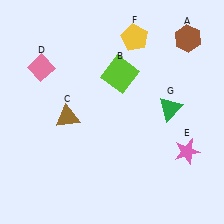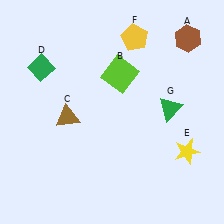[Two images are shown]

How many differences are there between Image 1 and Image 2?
There are 2 differences between the two images.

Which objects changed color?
D changed from pink to green. E changed from pink to yellow.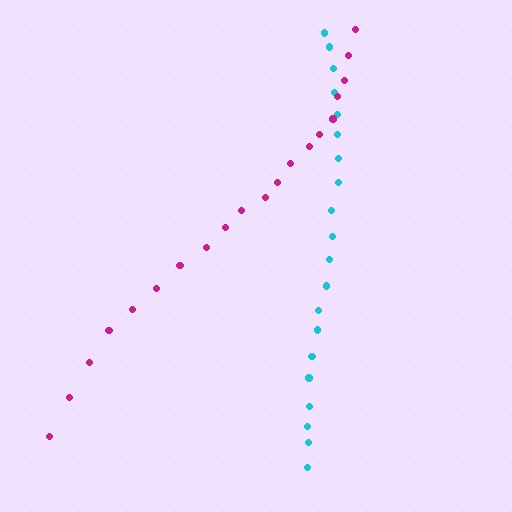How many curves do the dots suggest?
There are 2 distinct paths.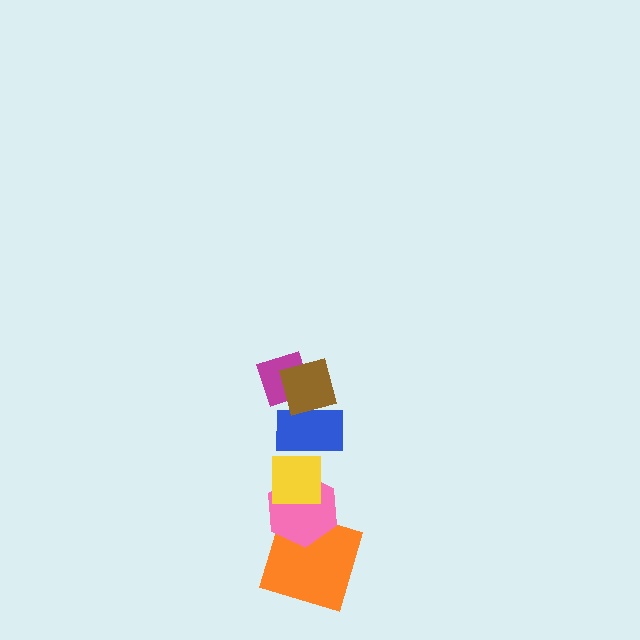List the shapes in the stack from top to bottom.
From top to bottom: the brown square, the magenta diamond, the blue rectangle, the yellow square, the pink hexagon, the orange square.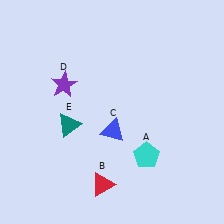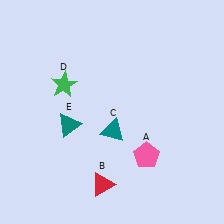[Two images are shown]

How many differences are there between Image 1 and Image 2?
There are 3 differences between the two images.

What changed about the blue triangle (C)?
In Image 1, C is blue. In Image 2, it changed to teal.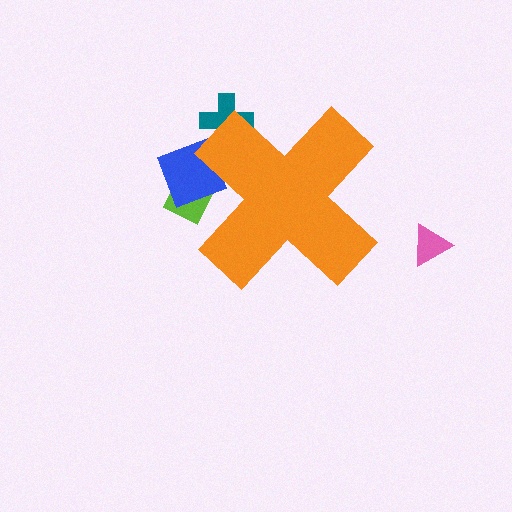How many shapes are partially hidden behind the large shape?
3 shapes are partially hidden.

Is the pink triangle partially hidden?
No, the pink triangle is fully visible.